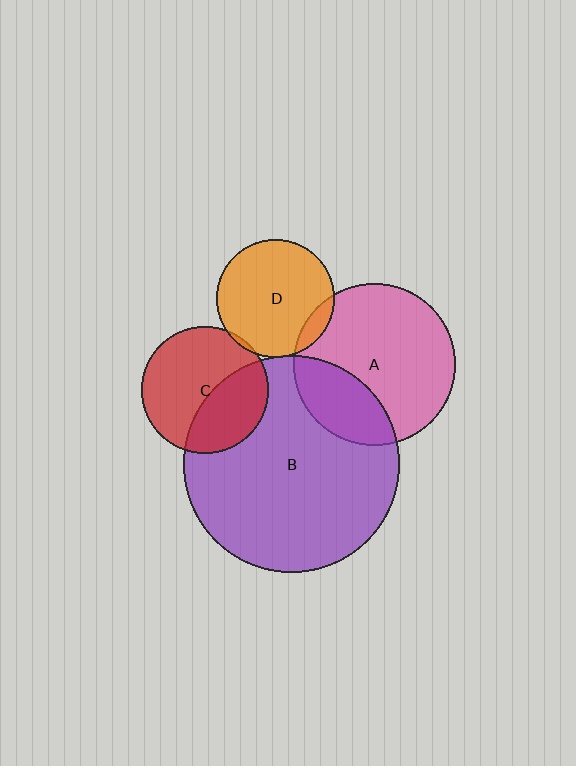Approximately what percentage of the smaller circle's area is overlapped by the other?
Approximately 5%.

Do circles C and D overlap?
Yes.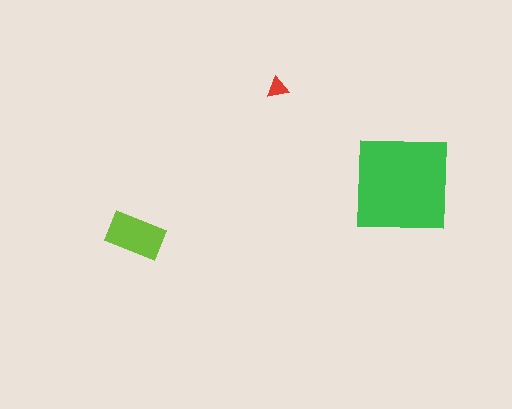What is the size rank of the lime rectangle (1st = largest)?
2nd.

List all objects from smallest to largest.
The red triangle, the lime rectangle, the green square.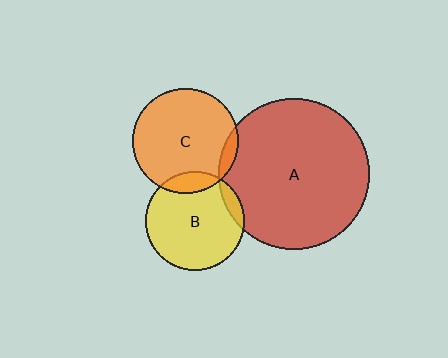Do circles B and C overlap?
Yes.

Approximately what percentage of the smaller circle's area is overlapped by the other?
Approximately 10%.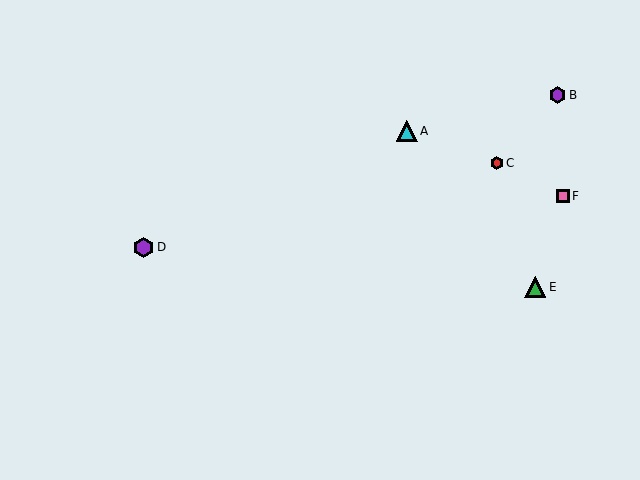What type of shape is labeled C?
Shape C is a red hexagon.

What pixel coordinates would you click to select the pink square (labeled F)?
Click at (563, 196) to select the pink square F.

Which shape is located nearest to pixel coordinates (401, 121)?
The cyan triangle (labeled A) at (407, 131) is nearest to that location.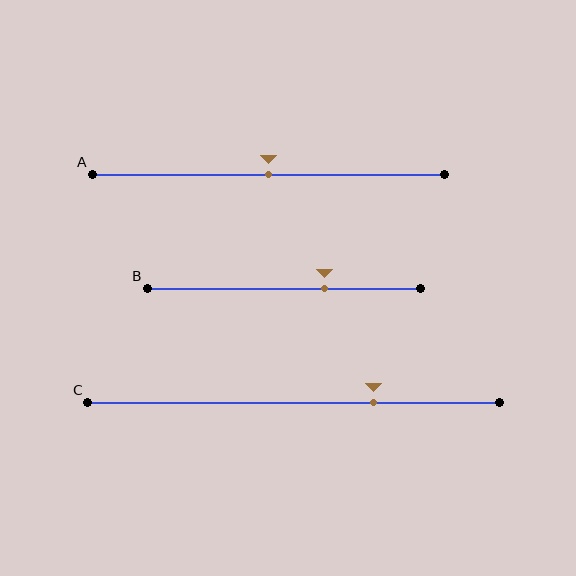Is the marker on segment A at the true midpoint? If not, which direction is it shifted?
Yes, the marker on segment A is at the true midpoint.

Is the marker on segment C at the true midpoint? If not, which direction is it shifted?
No, the marker on segment C is shifted to the right by about 19% of the segment length.